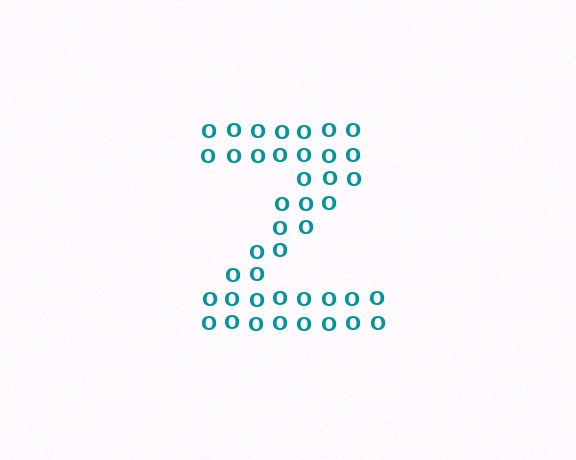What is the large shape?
The large shape is the letter Z.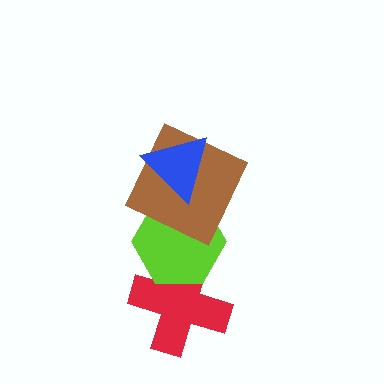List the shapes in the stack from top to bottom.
From top to bottom: the blue triangle, the brown square, the lime hexagon, the red cross.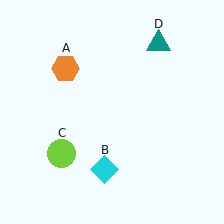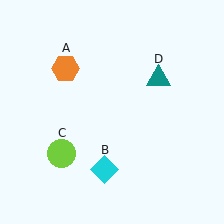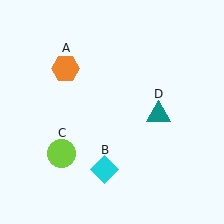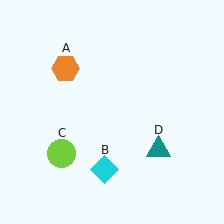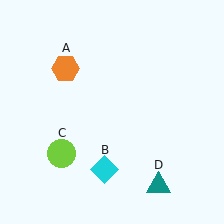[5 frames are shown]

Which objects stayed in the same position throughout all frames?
Orange hexagon (object A) and cyan diamond (object B) and lime circle (object C) remained stationary.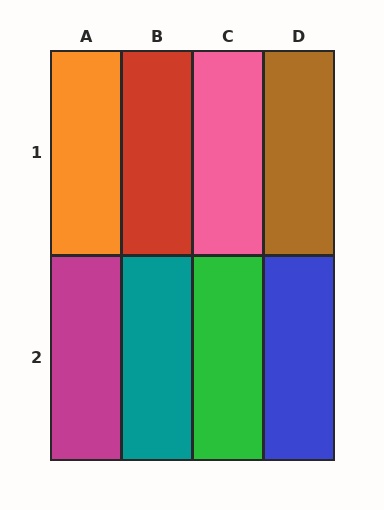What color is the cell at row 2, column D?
Blue.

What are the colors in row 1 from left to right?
Orange, red, pink, brown.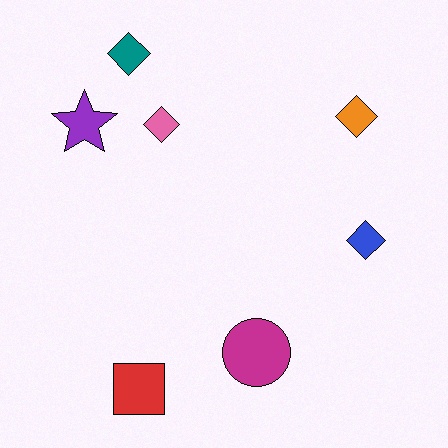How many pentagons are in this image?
There are no pentagons.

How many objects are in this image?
There are 7 objects.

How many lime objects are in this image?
There are no lime objects.